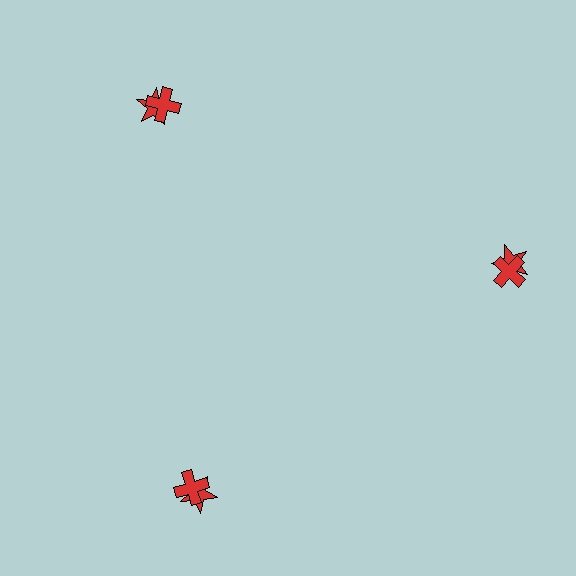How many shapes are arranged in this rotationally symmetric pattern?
There are 6 shapes, arranged in 3 groups of 2.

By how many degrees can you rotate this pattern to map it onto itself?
The pattern maps onto itself every 120 degrees of rotation.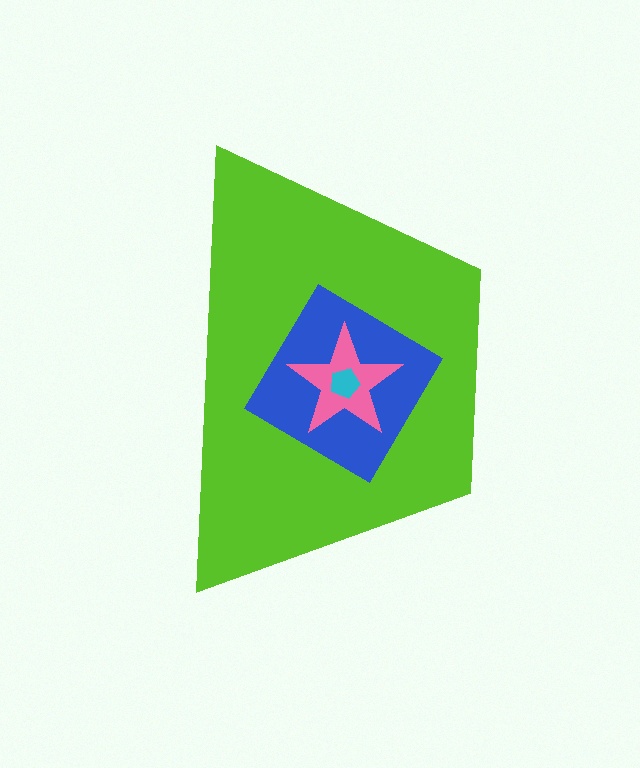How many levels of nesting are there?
4.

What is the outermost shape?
The lime trapezoid.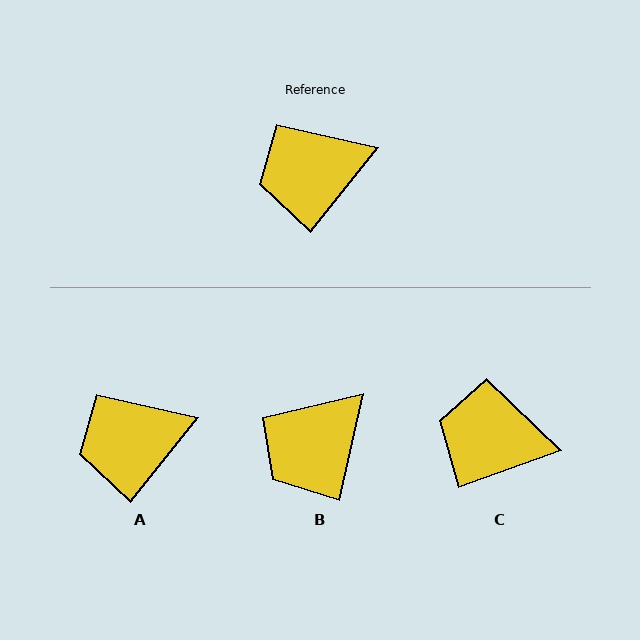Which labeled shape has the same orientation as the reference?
A.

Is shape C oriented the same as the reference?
No, it is off by about 32 degrees.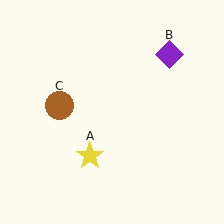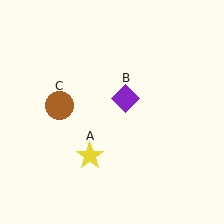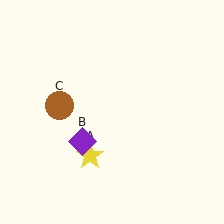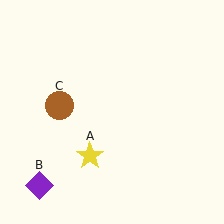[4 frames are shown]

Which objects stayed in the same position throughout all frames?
Yellow star (object A) and brown circle (object C) remained stationary.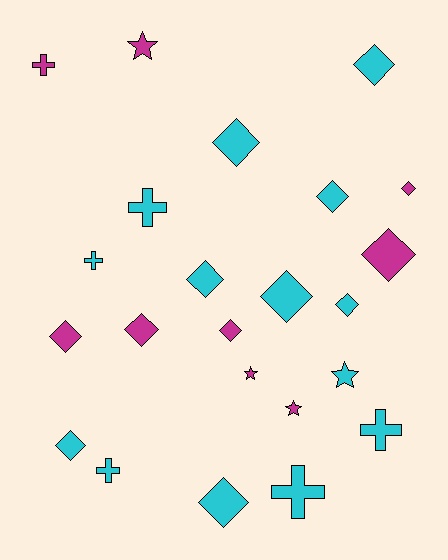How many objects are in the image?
There are 23 objects.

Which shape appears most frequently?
Diamond, with 13 objects.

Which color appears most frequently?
Cyan, with 14 objects.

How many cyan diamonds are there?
There are 8 cyan diamonds.